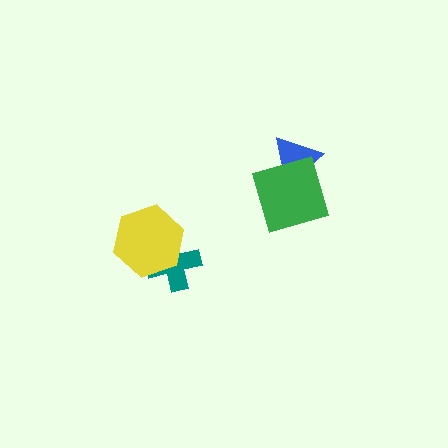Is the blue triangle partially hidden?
Yes, it is partially covered by another shape.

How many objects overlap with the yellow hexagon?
1 object overlaps with the yellow hexagon.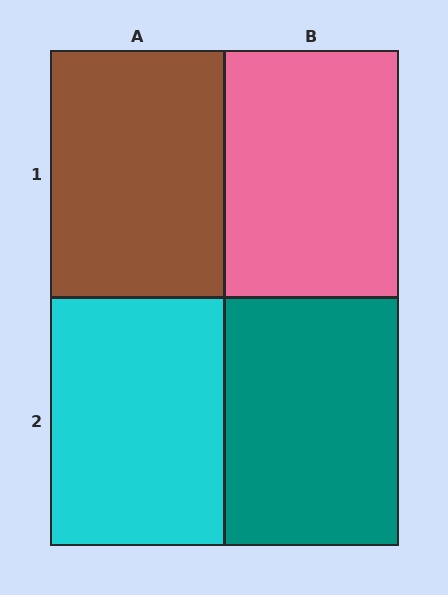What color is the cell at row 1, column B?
Pink.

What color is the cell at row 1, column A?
Brown.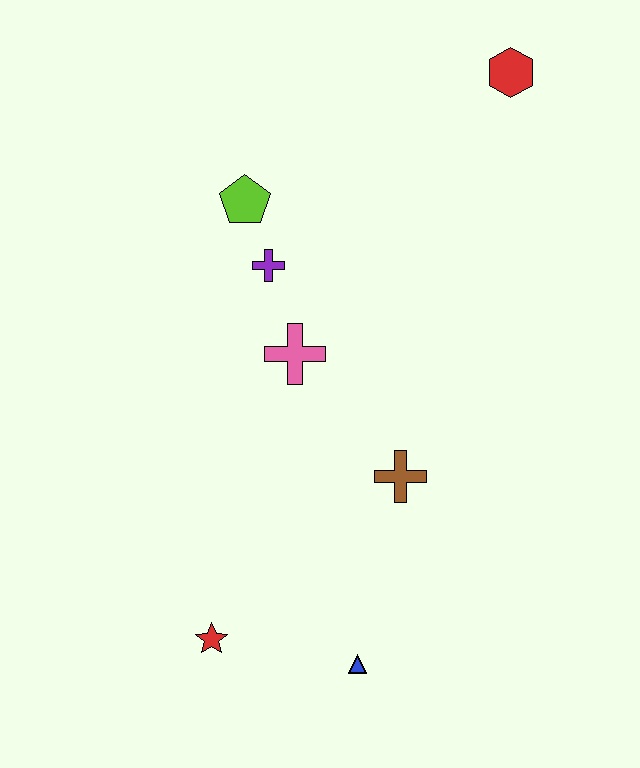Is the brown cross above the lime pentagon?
No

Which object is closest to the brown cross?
The pink cross is closest to the brown cross.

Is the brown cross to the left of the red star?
No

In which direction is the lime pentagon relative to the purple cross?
The lime pentagon is above the purple cross.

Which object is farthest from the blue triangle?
The red hexagon is farthest from the blue triangle.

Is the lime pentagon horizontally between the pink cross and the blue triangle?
No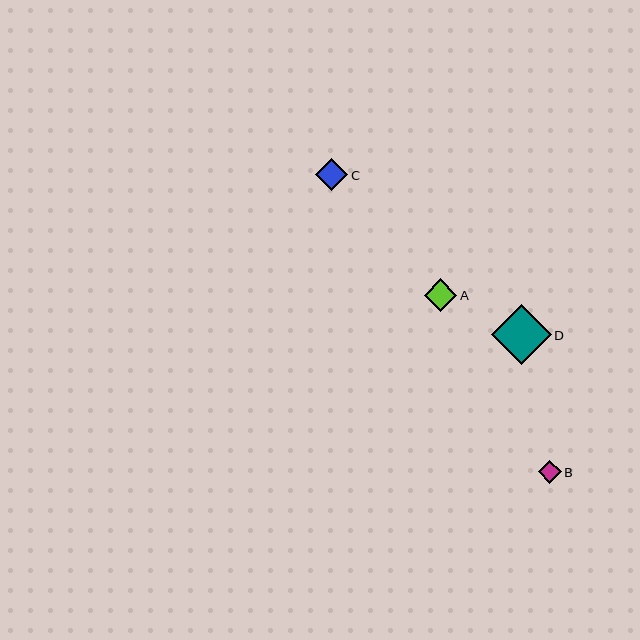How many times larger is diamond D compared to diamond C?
Diamond D is approximately 1.8 times the size of diamond C.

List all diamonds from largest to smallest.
From largest to smallest: D, C, A, B.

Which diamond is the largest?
Diamond D is the largest with a size of approximately 59 pixels.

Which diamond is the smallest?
Diamond B is the smallest with a size of approximately 23 pixels.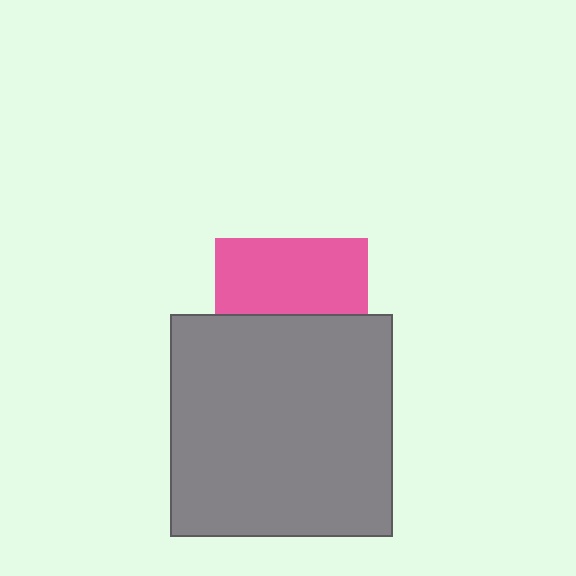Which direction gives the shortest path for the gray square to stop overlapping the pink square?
Moving down gives the shortest separation.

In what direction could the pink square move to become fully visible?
The pink square could move up. That would shift it out from behind the gray square entirely.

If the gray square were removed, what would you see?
You would see the complete pink square.